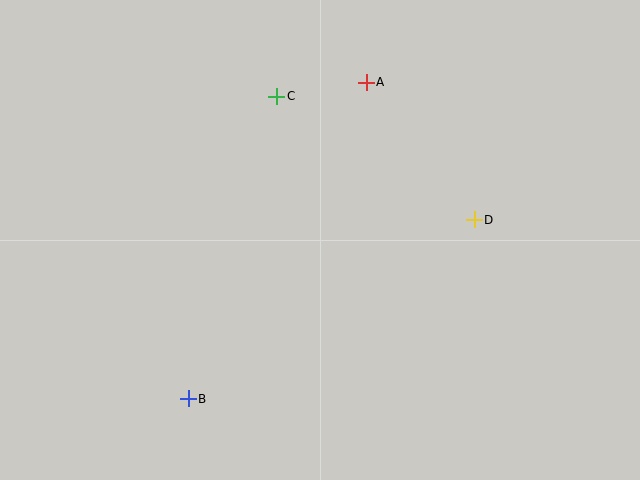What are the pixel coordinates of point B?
Point B is at (188, 399).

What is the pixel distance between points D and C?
The distance between D and C is 233 pixels.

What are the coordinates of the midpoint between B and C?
The midpoint between B and C is at (233, 248).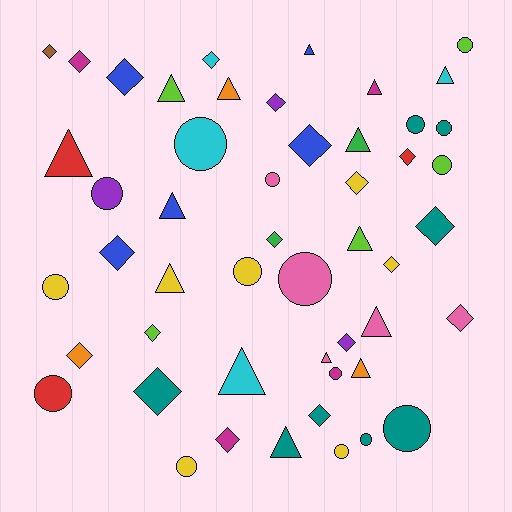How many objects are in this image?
There are 50 objects.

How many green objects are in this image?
There are 2 green objects.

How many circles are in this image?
There are 16 circles.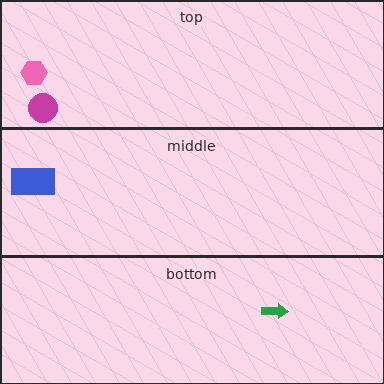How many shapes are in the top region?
2.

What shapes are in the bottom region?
The green arrow.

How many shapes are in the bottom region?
1.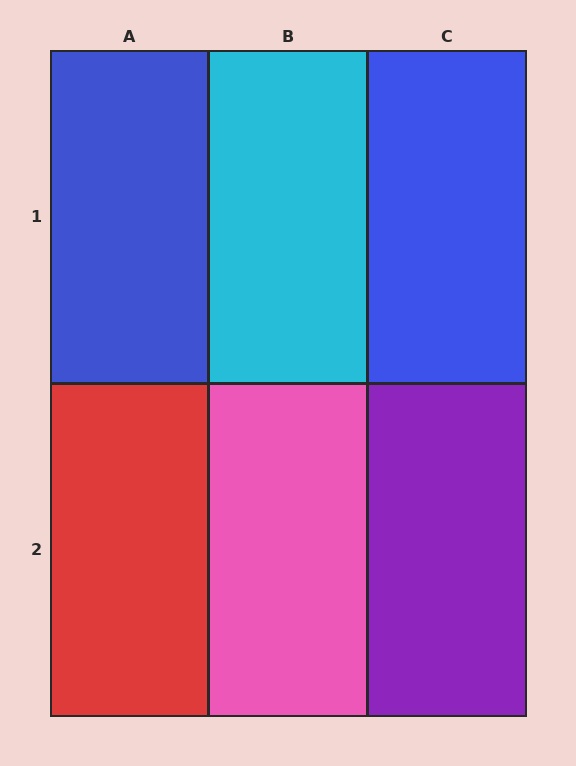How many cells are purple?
1 cell is purple.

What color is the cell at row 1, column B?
Cyan.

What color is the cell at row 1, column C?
Blue.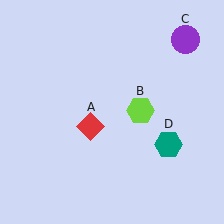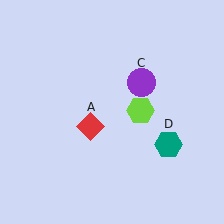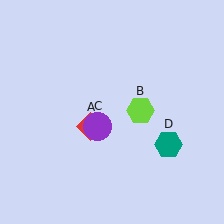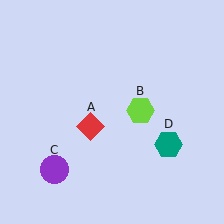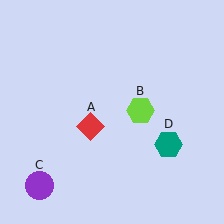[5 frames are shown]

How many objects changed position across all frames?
1 object changed position: purple circle (object C).